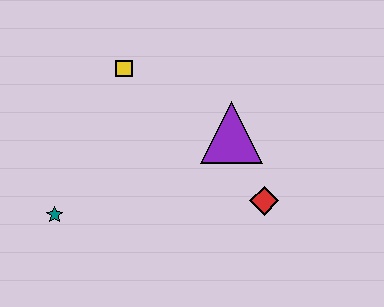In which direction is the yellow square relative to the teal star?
The yellow square is above the teal star.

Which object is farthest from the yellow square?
The red diamond is farthest from the yellow square.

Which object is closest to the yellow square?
The purple triangle is closest to the yellow square.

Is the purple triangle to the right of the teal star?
Yes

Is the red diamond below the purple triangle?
Yes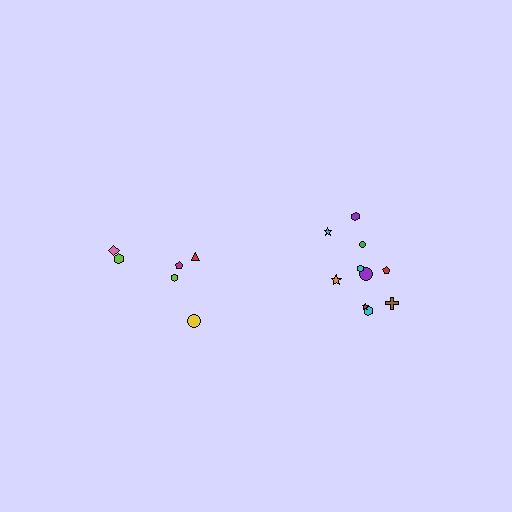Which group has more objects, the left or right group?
The right group.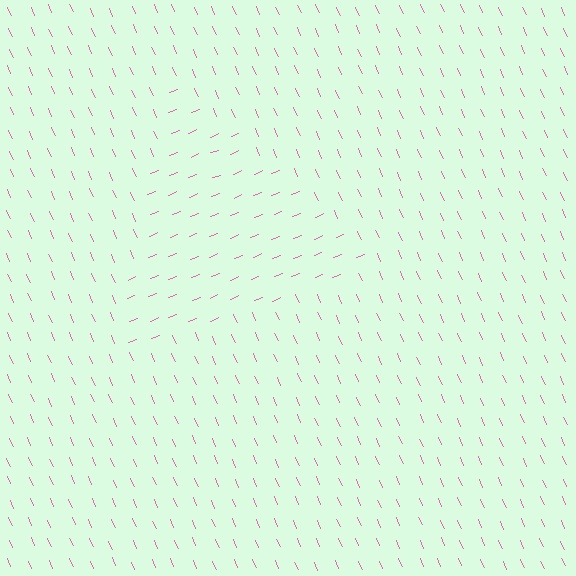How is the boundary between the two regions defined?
The boundary is defined purely by a change in line orientation (approximately 89 degrees difference). All lines are the same color and thickness.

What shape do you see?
I see a triangle.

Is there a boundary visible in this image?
Yes, there is a texture boundary formed by a change in line orientation.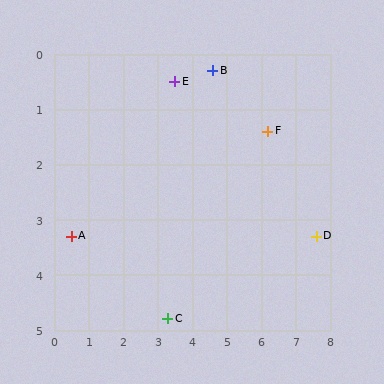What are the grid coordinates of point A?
Point A is at approximately (0.5, 3.3).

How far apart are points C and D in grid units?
Points C and D are about 4.6 grid units apart.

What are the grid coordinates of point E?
Point E is at approximately (3.5, 0.5).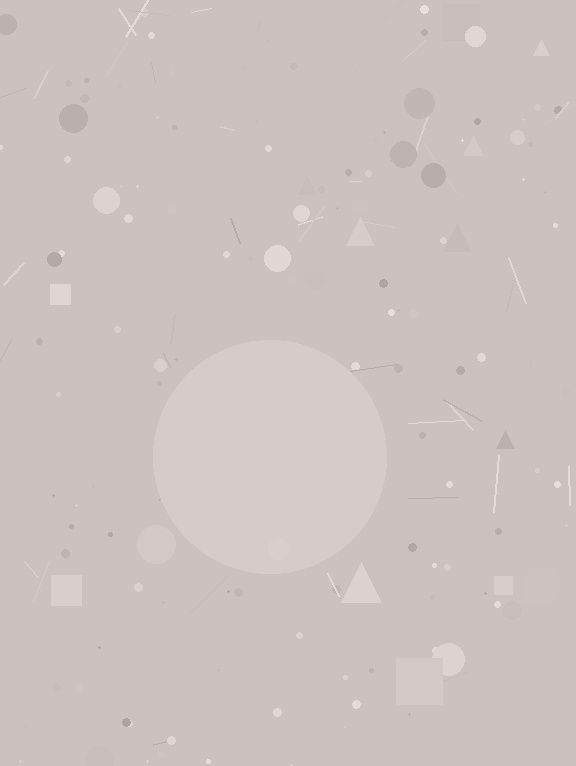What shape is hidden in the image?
A circle is hidden in the image.